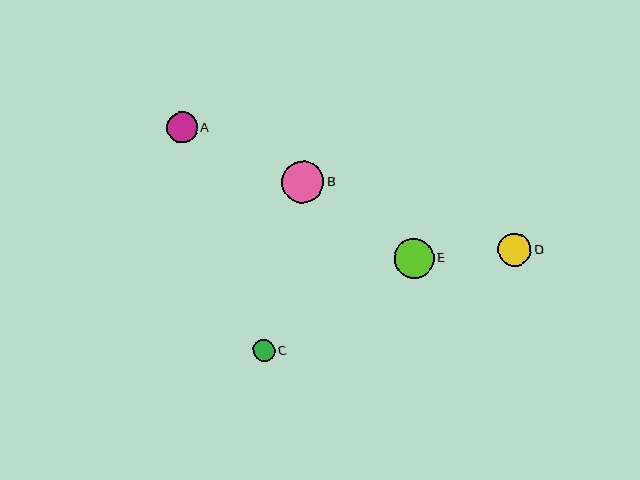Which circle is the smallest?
Circle C is the smallest with a size of approximately 22 pixels.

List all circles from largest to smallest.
From largest to smallest: B, E, D, A, C.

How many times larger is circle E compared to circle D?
Circle E is approximately 1.2 times the size of circle D.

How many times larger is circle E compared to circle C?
Circle E is approximately 1.8 times the size of circle C.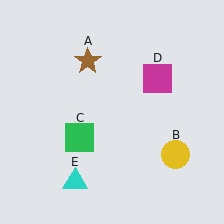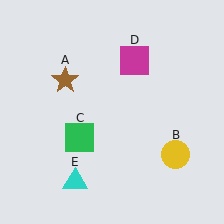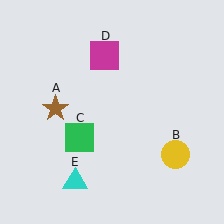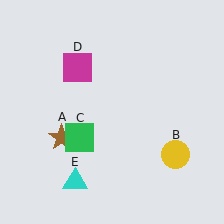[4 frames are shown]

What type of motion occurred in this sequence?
The brown star (object A), magenta square (object D) rotated counterclockwise around the center of the scene.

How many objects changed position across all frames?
2 objects changed position: brown star (object A), magenta square (object D).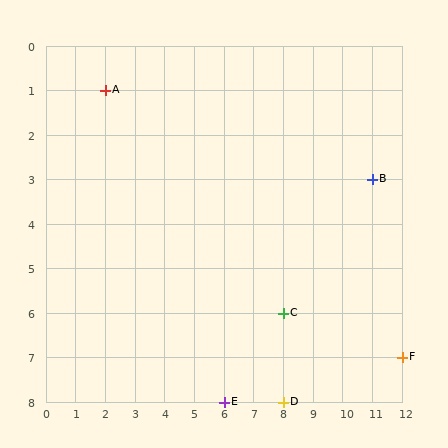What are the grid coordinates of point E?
Point E is at grid coordinates (6, 8).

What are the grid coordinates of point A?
Point A is at grid coordinates (2, 1).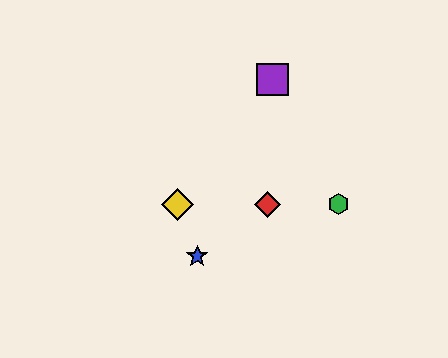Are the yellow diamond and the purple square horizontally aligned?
No, the yellow diamond is at y≈204 and the purple square is at y≈80.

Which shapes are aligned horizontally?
The red diamond, the green hexagon, the yellow diamond are aligned horizontally.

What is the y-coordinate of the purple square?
The purple square is at y≈80.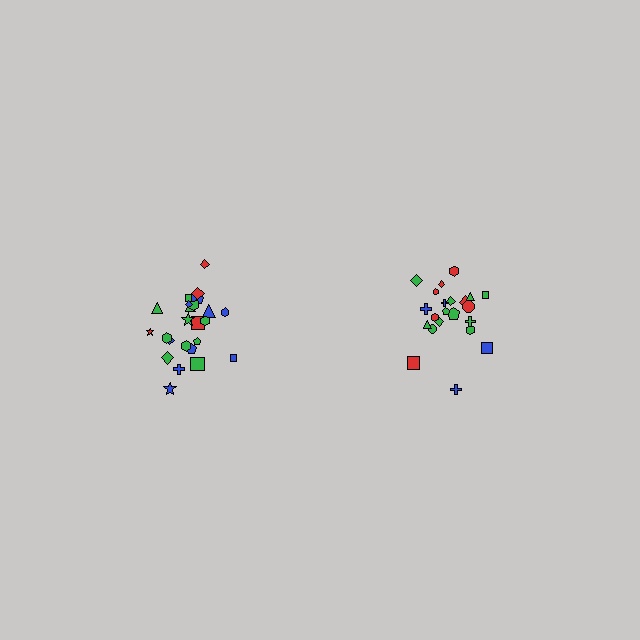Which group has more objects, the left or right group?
The left group.